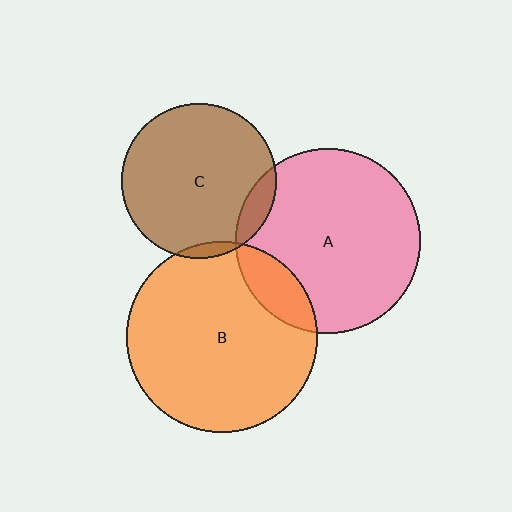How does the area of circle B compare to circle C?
Approximately 1.5 times.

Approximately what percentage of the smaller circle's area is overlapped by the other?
Approximately 10%.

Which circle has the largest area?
Circle B (orange).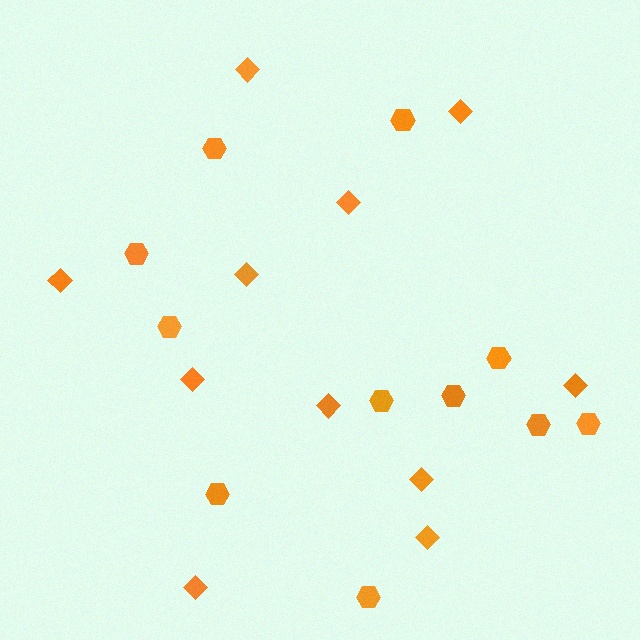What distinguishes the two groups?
There are 2 groups: one group of hexagons (11) and one group of diamonds (11).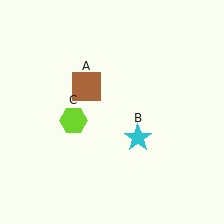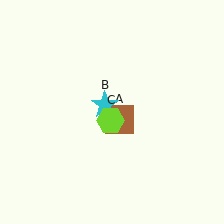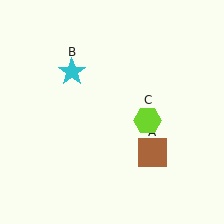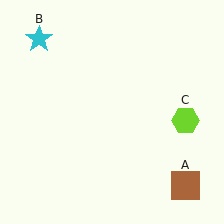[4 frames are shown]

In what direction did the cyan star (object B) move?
The cyan star (object B) moved up and to the left.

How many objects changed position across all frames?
3 objects changed position: brown square (object A), cyan star (object B), lime hexagon (object C).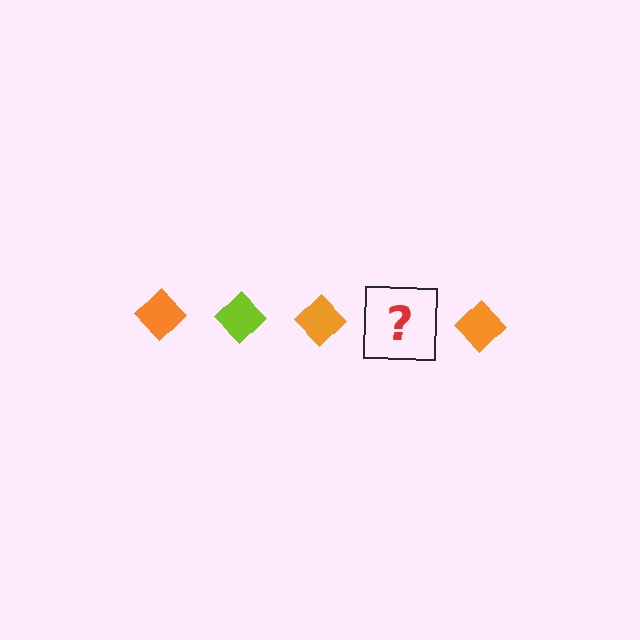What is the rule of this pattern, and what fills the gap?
The rule is that the pattern cycles through orange, lime diamonds. The gap should be filled with a lime diamond.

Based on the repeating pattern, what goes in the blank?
The blank should be a lime diamond.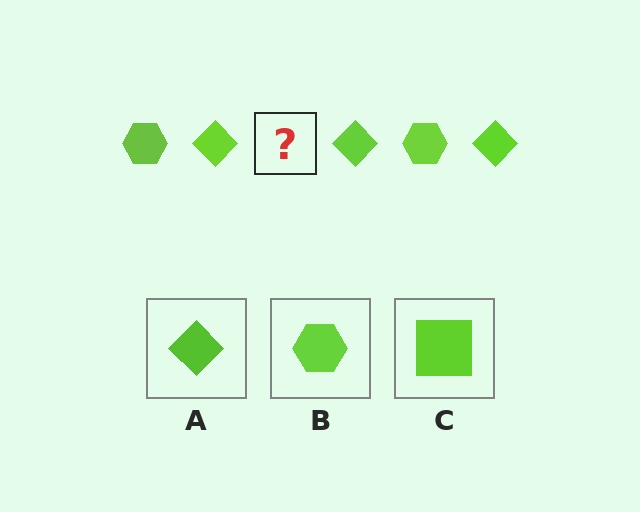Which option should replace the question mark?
Option B.